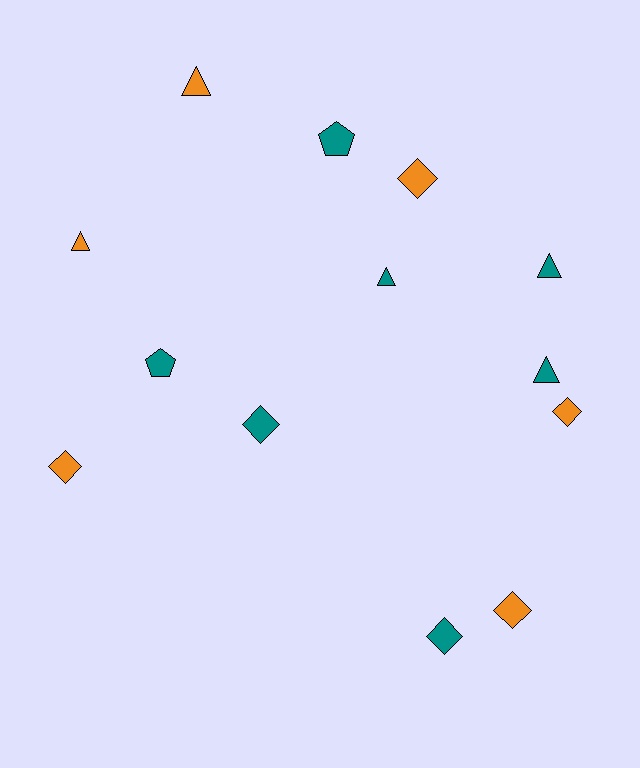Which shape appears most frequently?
Diamond, with 6 objects.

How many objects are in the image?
There are 13 objects.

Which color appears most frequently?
Teal, with 7 objects.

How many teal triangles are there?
There are 3 teal triangles.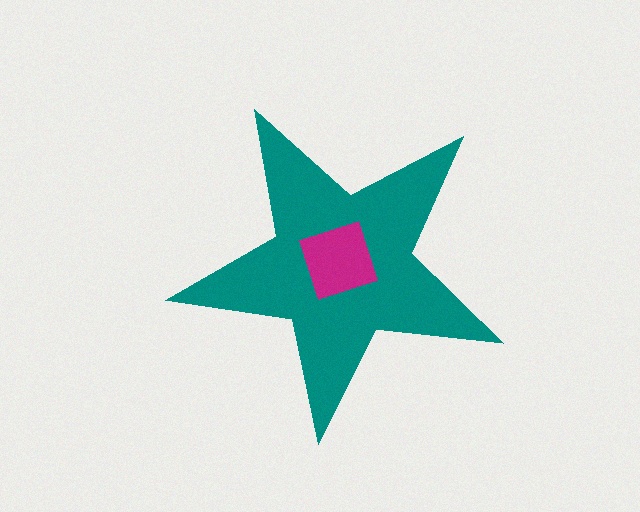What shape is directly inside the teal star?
The magenta square.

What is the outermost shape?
The teal star.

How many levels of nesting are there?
2.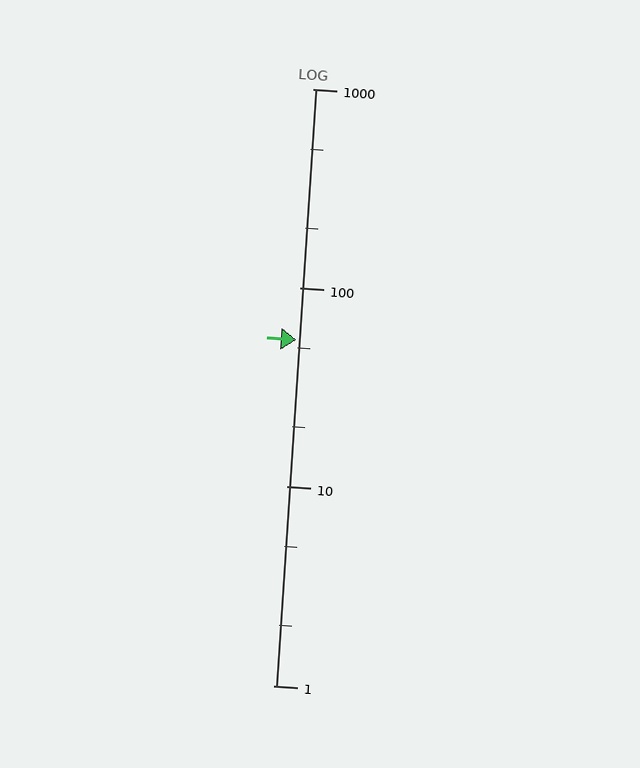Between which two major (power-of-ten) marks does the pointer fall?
The pointer is between 10 and 100.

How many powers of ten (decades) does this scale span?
The scale spans 3 decades, from 1 to 1000.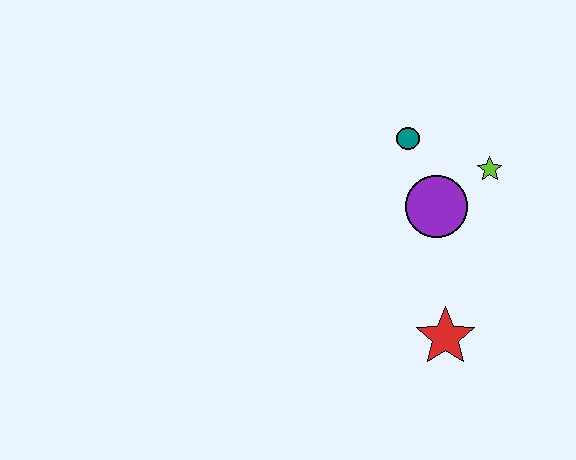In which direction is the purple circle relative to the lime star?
The purple circle is to the left of the lime star.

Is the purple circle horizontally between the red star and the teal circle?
Yes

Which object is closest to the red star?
The purple circle is closest to the red star.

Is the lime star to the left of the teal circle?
No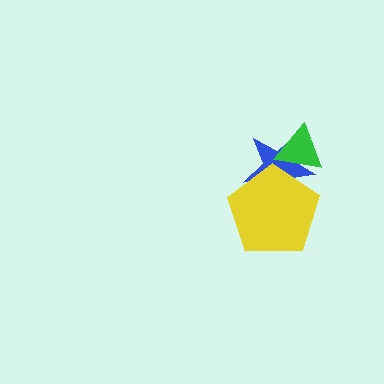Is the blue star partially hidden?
Yes, it is partially covered by another shape.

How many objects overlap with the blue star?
2 objects overlap with the blue star.